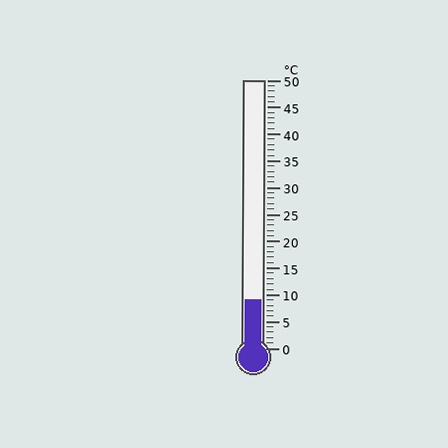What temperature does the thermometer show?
The thermometer shows approximately 9°C.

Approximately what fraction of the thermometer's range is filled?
The thermometer is filled to approximately 20% of its range.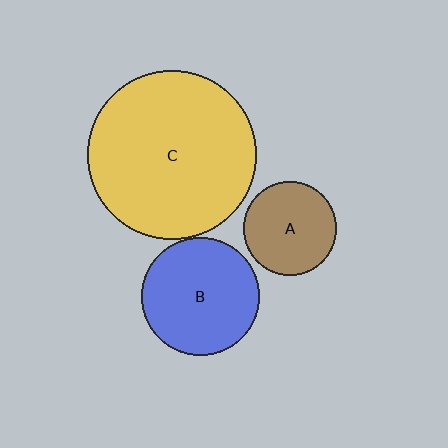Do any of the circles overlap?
No, none of the circles overlap.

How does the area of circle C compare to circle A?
Approximately 3.2 times.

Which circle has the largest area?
Circle C (yellow).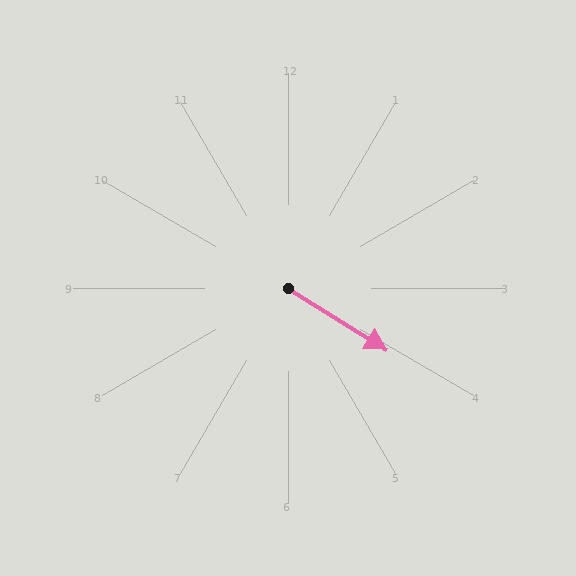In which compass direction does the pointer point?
Southeast.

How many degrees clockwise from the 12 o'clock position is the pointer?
Approximately 122 degrees.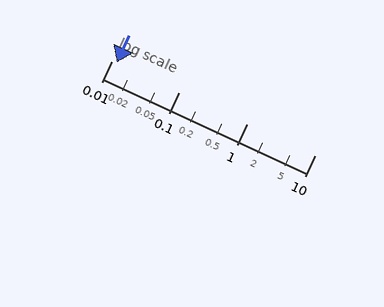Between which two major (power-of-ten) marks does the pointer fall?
The pointer is between 0.01 and 0.1.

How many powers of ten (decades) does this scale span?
The scale spans 3 decades, from 0.01 to 10.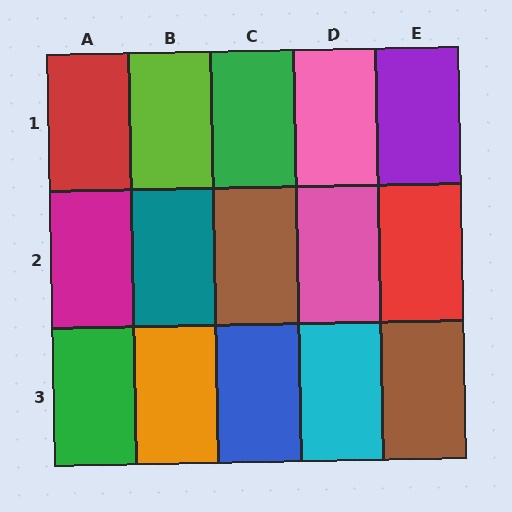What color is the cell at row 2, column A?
Magenta.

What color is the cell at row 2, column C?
Brown.